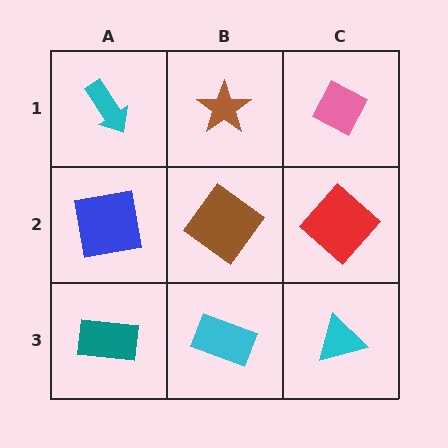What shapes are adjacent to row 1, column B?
A brown diamond (row 2, column B), a cyan arrow (row 1, column A), a pink diamond (row 1, column C).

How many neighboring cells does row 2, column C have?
3.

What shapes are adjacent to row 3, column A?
A blue square (row 2, column A), a cyan rectangle (row 3, column B).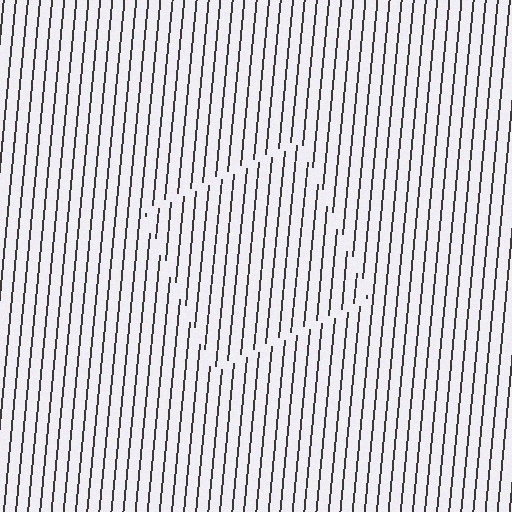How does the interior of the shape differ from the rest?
The interior of the shape contains the same grating, shifted by half a period — the contour is defined by the phase discontinuity where line-ends from the inner and outer gratings abut.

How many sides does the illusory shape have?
4 sides — the line-ends trace a square.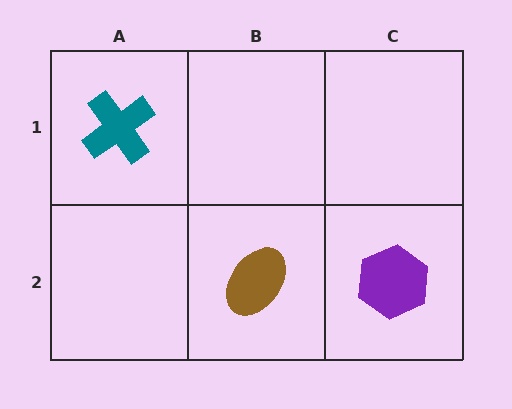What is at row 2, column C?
A purple hexagon.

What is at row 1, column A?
A teal cross.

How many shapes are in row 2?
2 shapes.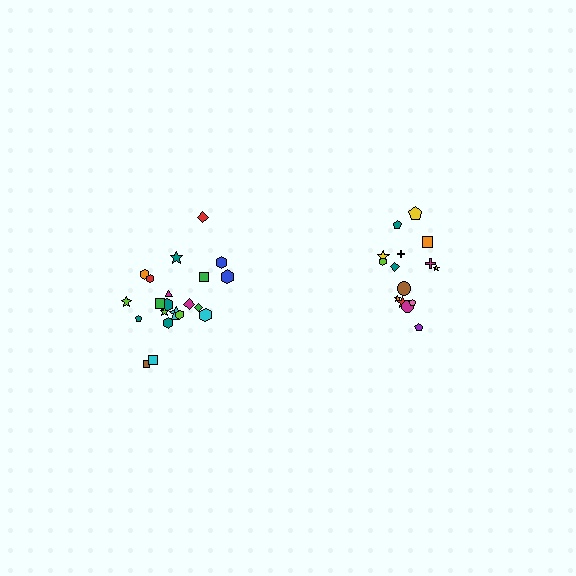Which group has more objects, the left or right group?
The left group.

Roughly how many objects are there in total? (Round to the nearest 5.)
Roughly 35 objects in total.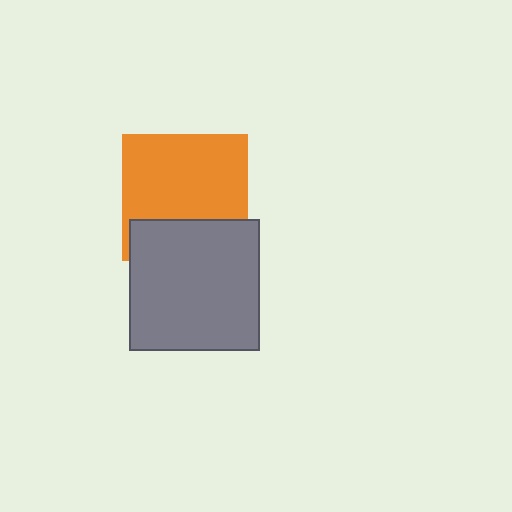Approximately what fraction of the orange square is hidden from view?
Roughly 31% of the orange square is hidden behind the gray square.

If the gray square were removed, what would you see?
You would see the complete orange square.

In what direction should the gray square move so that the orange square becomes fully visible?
The gray square should move down. That is the shortest direction to clear the overlap and leave the orange square fully visible.